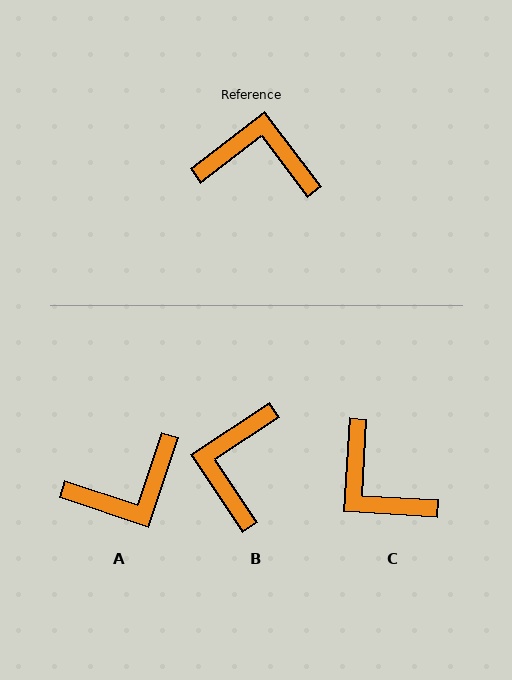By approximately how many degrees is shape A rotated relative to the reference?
Approximately 146 degrees clockwise.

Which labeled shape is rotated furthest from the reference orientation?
A, about 146 degrees away.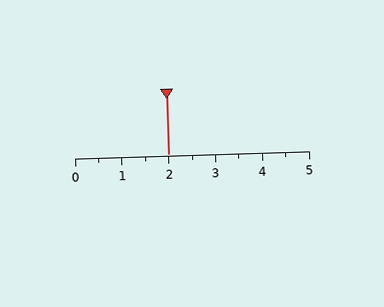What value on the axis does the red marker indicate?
The marker indicates approximately 2.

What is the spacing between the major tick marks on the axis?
The major ticks are spaced 1 apart.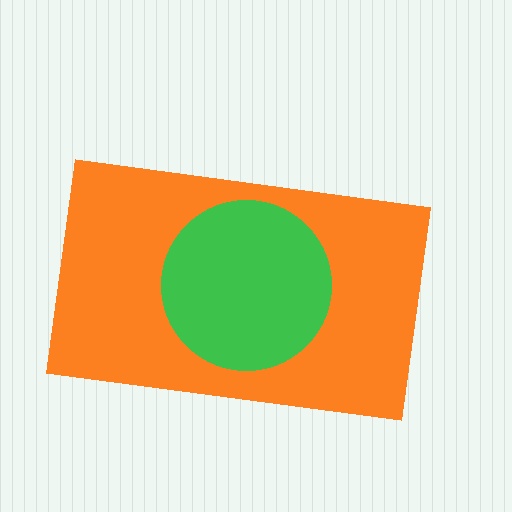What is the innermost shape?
The green circle.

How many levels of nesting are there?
2.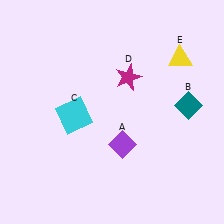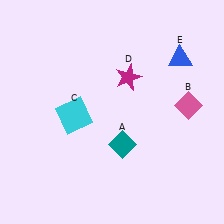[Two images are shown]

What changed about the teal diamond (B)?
In Image 1, B is teal. In Image 2, it changed to pink.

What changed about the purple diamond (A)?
In Image 1, A is purple. In Image 2, it changed to teal.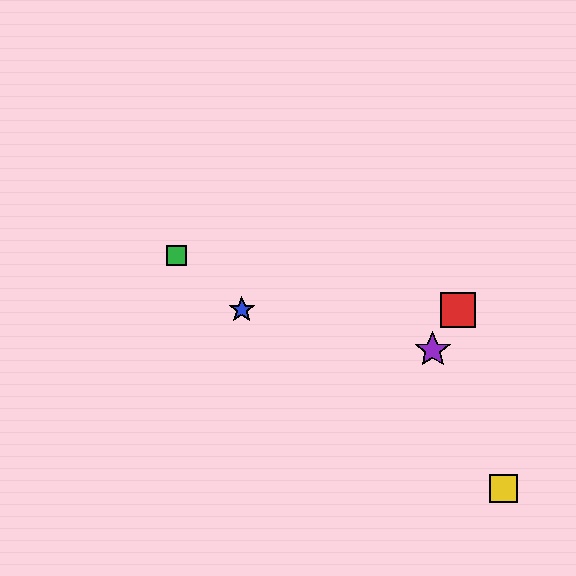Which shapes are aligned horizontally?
The red square, the blue star are aligned horizontally.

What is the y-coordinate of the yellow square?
The yellow square is at y≈489.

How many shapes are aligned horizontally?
2 shapes (the red square, the blue star) are aligned horizontally.